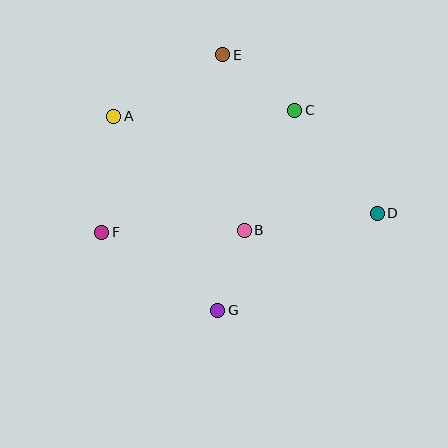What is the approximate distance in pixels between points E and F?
The distance between E and F is approximately 215 pixels.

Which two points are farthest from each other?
Points A and D are farthest from each other.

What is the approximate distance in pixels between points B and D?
The distance between B and D is approximately 134 pixels.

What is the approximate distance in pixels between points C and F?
The distance between C and F is approximately 228 pixels.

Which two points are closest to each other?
Points B and G are closest to each other.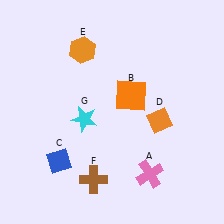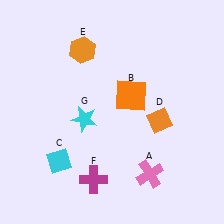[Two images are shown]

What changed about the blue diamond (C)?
In Image 1, C is blue. In Image 2, it changed to cyan.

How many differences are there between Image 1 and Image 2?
There are 2 differences between the two images.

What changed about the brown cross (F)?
In Image 1, F is brown. In Image 2, it changed to magenta.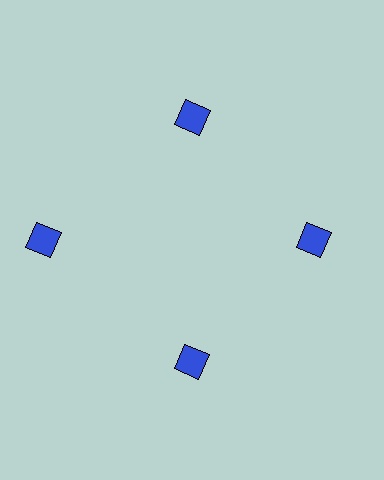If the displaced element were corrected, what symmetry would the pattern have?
It would have 4-fold rotational symmetry — the pattern would map onto itself every 90 degrees.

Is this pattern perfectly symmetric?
No. The 4 blue squares are arranged in a ring, but one element near the 9 o'clock position is pushed outward from the center, breaking the 4-fold rotational symmetry.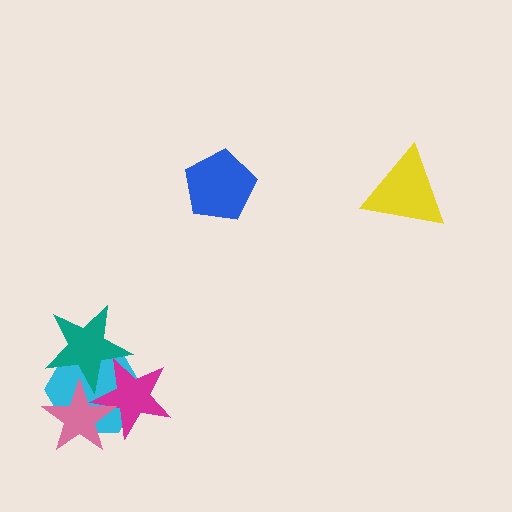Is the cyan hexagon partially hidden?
Yes, it is partially covered by another shape.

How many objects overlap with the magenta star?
3 objects overlap with the magenta star.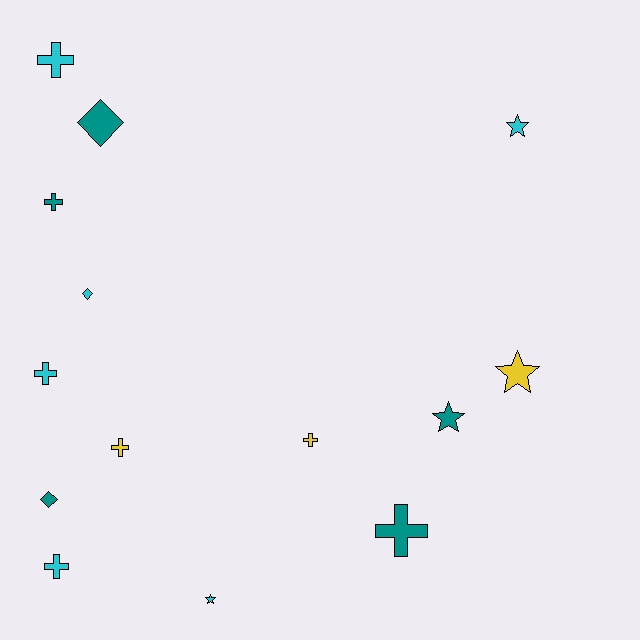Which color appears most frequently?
Cyan, with 6 objects.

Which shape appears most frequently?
Cross, with 7 objects.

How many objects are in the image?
There are 14 objects.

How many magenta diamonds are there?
There are no magenta diamonds.